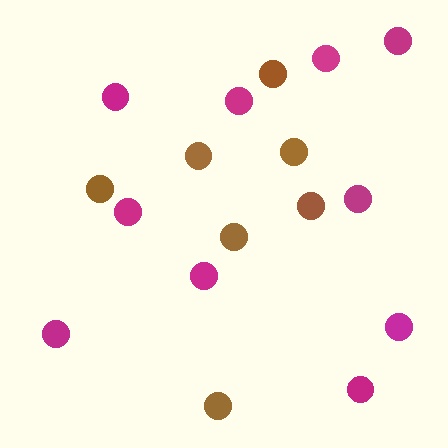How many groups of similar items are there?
There are 2 groups: one group of brown circles (7) and one group of magenta circles (10).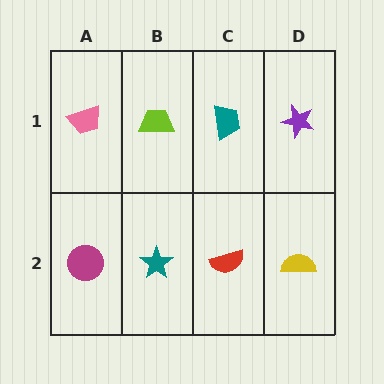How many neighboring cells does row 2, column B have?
3.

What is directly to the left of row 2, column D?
A red semicircle.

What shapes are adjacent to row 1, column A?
A magenta circle (row 2, column A), a lime trapezoid (row 1, column B).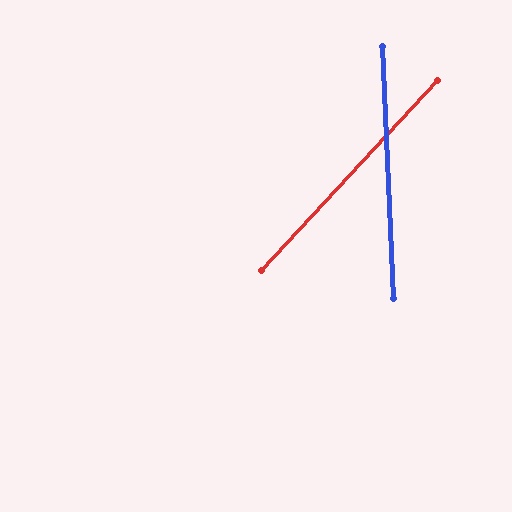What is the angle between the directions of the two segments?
Approximately 45 degrees.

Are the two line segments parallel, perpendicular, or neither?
Neither parallel nor perpendicular — they differ by about 45°.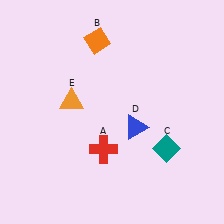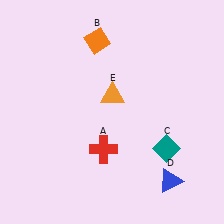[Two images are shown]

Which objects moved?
The objects that moved are: the blue triangle (D), the orange triangle (E).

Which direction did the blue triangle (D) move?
The blue triangle (D) moved down.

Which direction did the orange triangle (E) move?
The orange triangle (E) moved right.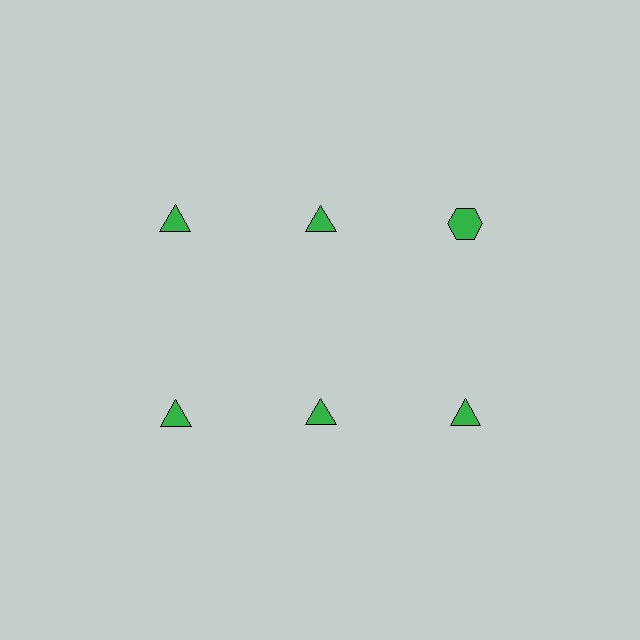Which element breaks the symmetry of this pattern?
The green hexagon in the top row, center column breaks the symmetry. All other shapes are green triangles.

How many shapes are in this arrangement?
There are 6 shapes arranged in a grid pattern.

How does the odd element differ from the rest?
It has a different shape: hexagon instead of triangle.